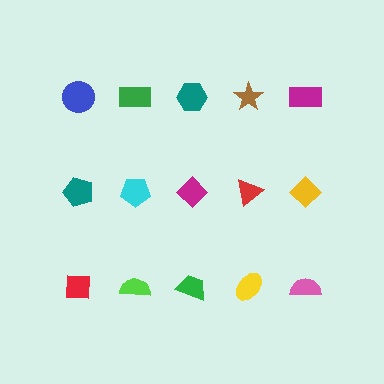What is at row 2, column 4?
A red triangle.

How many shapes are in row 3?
5 shapes.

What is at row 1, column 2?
A green rectangle.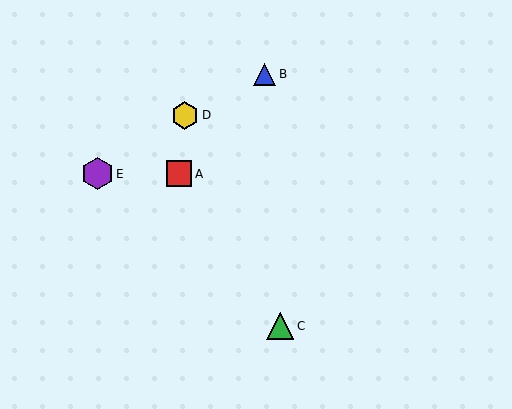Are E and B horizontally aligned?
No, E is at y≈174 and B is at y≈74.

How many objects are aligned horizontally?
2 objects (A, E) are aligned horizontally.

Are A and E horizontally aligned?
Yes, both are at y≈174.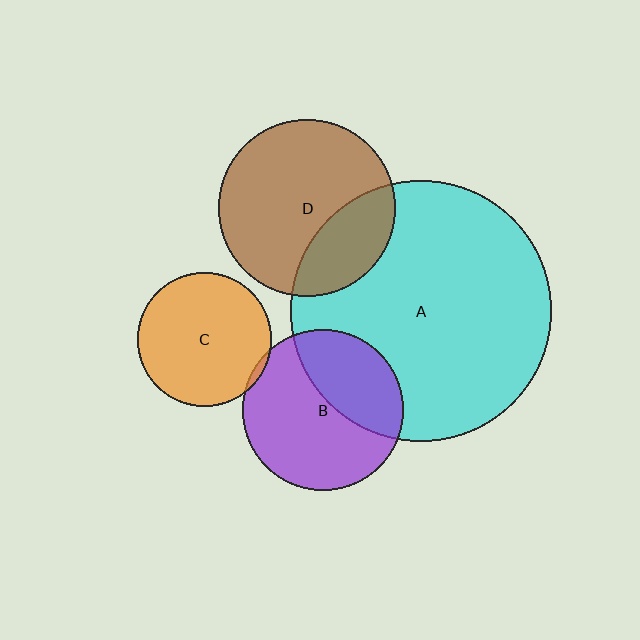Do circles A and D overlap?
Yes.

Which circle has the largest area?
Circle A (cyan).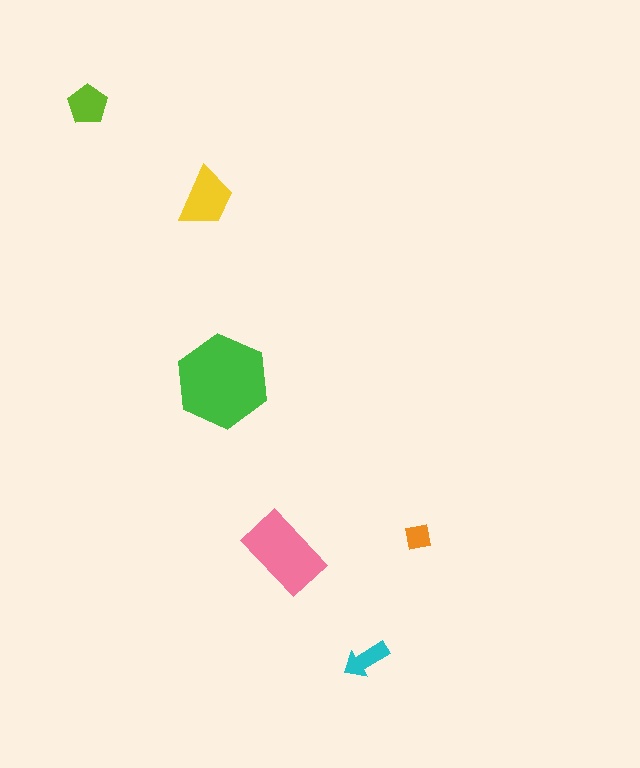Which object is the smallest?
The orange square.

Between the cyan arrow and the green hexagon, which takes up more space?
The green hexagon.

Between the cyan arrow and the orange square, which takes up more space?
The cyan arrow.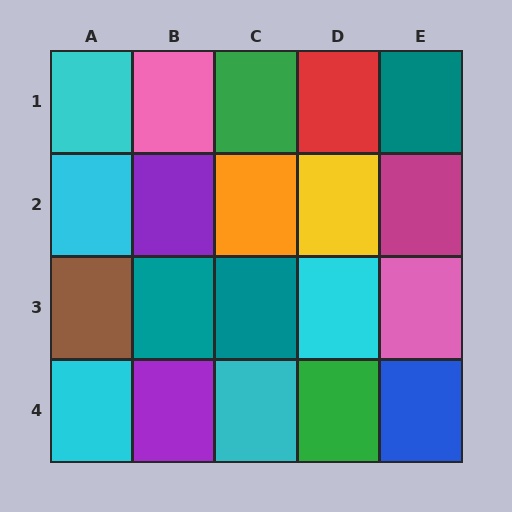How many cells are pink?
2 cells are pink.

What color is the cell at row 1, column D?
Red.